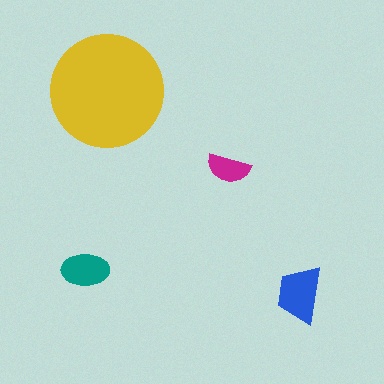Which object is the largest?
The yellow circle.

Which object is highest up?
The yellow circle is topmost.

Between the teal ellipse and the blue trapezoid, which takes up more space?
The blue trapezoid.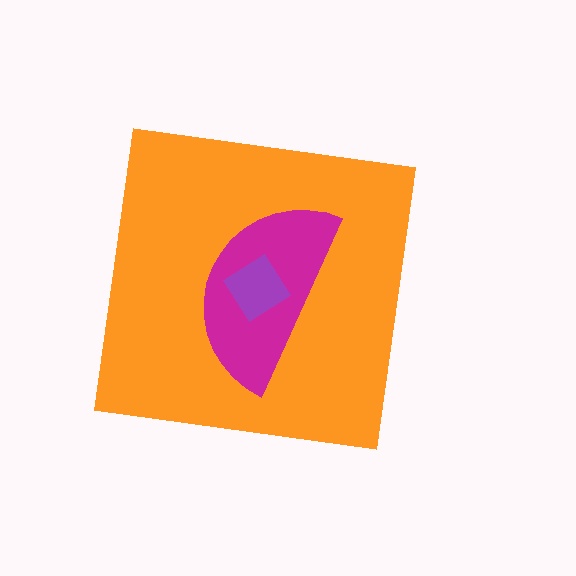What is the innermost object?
The purple diamond.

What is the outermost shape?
The orange square.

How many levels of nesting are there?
3.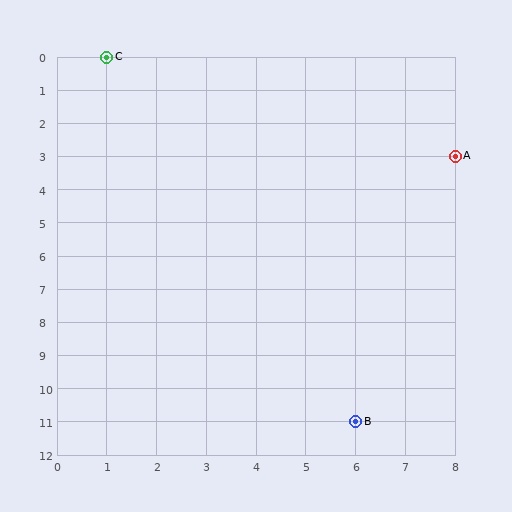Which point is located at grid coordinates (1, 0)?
Point C is at (1, 0).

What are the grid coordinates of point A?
Point A is at grid coordinates (8, 3).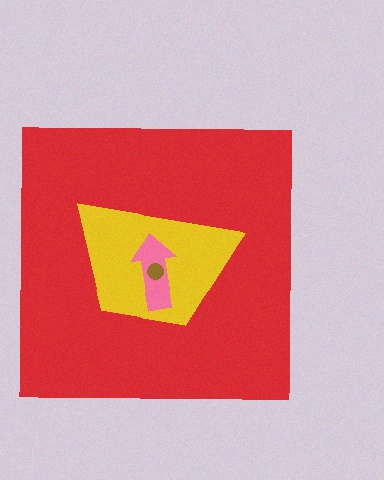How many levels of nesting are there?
4.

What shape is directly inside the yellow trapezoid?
The pink arrow.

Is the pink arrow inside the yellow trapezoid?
Yes.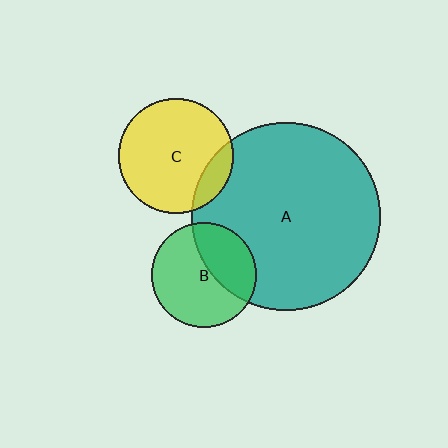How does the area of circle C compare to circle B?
Approximately 1.2 times.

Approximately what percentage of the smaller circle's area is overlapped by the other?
Approximately 35%.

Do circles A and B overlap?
Yes.